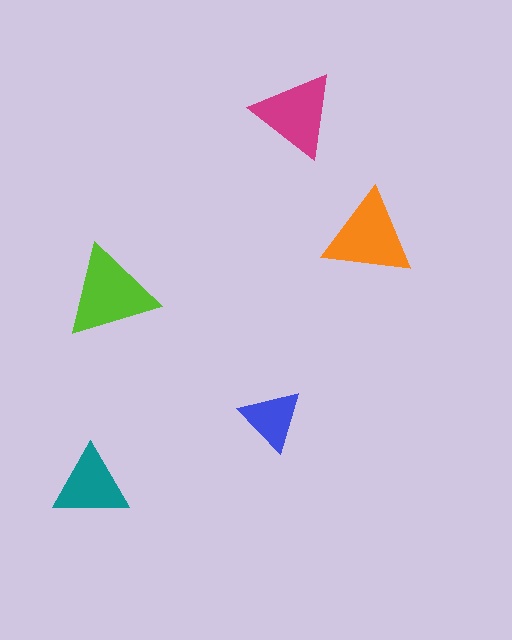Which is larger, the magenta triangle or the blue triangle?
The magenta one.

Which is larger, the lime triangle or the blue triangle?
The lime one.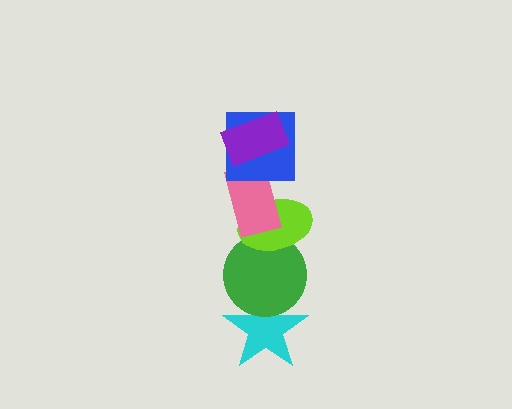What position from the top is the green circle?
The green circle is 5th from the top.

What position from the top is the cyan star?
The cyan star is 6th from the top.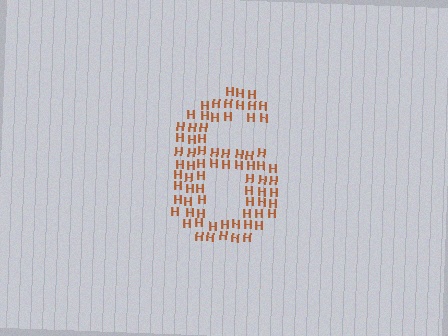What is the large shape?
The large shape is the digit 6.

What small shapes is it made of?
It is made of small letter H's.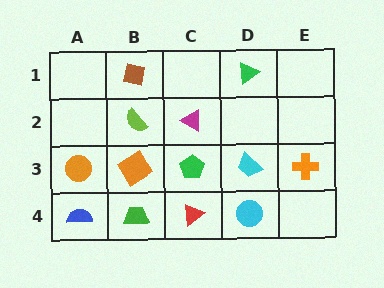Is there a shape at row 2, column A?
No, that cell is empty.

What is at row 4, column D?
A cyan circle.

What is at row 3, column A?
An orange circle.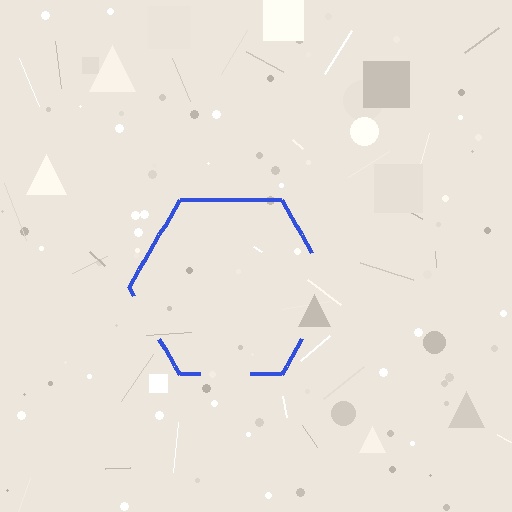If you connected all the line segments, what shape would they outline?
They would outline a hexagon.